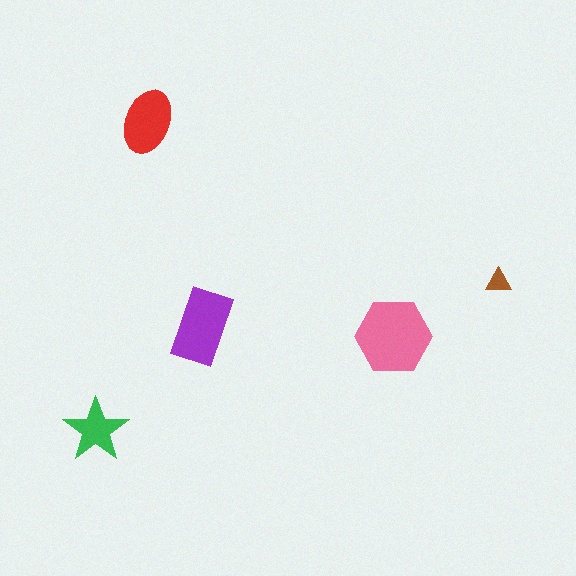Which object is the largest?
The pink hexagon.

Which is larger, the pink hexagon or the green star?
The pink hexagon.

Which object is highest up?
The red ellipse is topmost.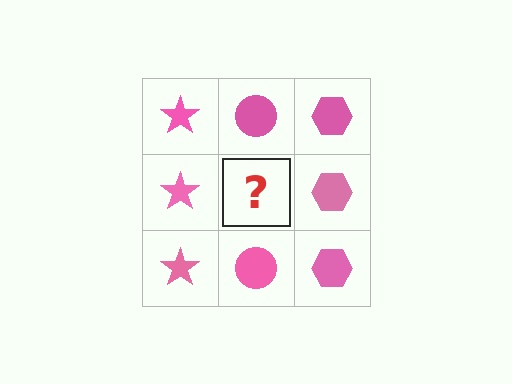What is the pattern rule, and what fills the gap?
The rule is that each column has a consistent shape. The gap should be filled with a pink circle.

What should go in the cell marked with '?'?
The missing cell should contain a pink circle.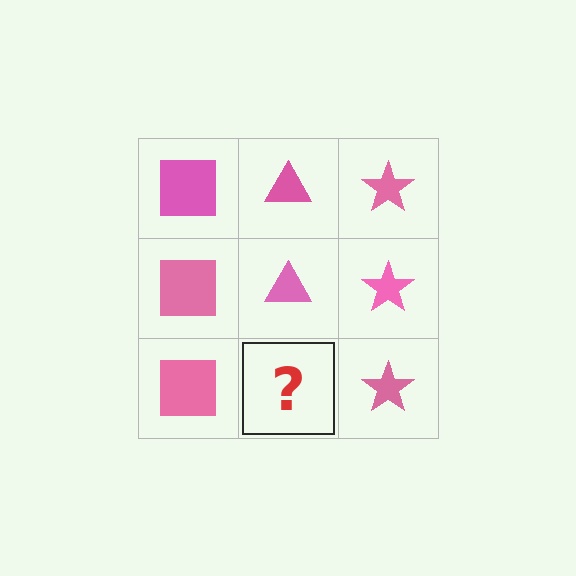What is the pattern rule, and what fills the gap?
The rule is that each column has a consistent shape. The gap should be filled with a pink triangle.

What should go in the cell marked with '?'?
The missing cell should contain a pink triangle.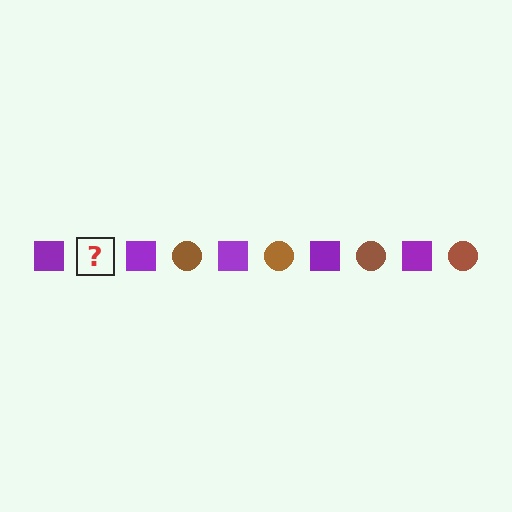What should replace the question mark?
The question mark should be replaced with a brown circle.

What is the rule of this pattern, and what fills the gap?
The rule is that the pattern alternates between purple square and brown circle. The gap should be filled with a brown circle.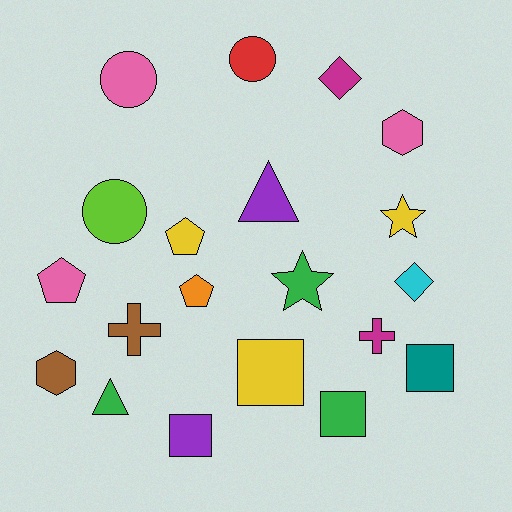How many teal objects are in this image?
There is 1 teal object.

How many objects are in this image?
There are 20 objects.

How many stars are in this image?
There are 2 stars.